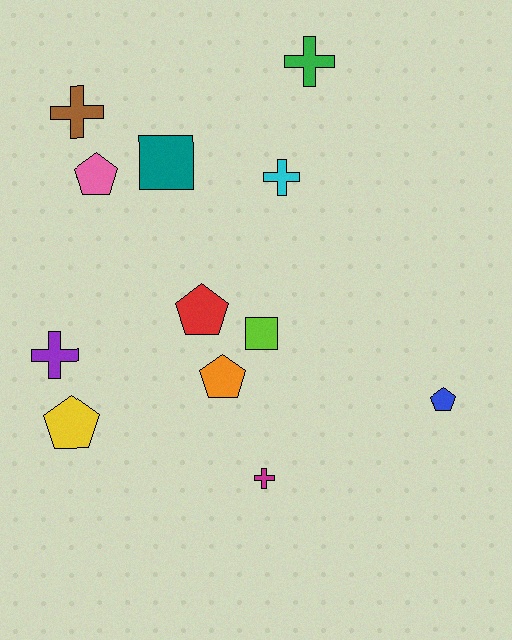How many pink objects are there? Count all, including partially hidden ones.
There is 1 pink object.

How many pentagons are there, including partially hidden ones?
There are 5 pentagons.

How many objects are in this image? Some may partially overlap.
There are 12 objects.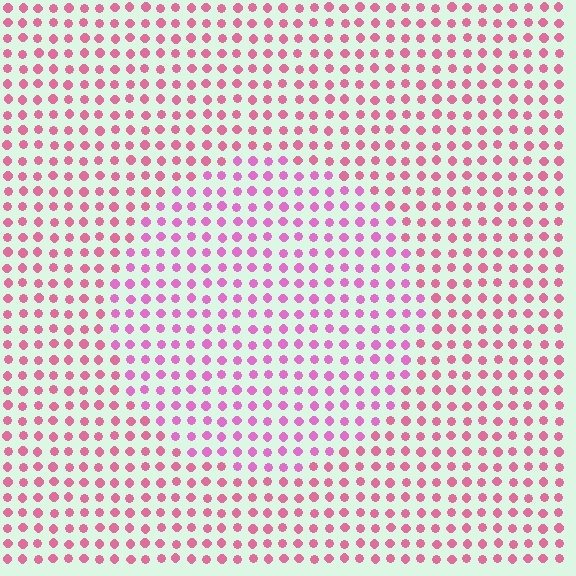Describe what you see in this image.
The image is filled with small pink elements in a uniform arrangement. A circle-shaped region is visible where the elements are tinted to a slightly different hue, forming a subtle color boundary.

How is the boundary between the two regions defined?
The boundary is defined purely by a slight shift in hue (about 24 degrees). Spacing, size, and orientation are identical on both sides.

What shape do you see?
I see a circle.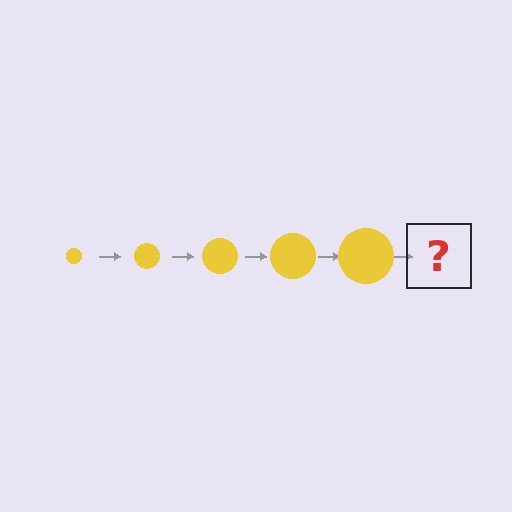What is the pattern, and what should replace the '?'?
The pattern is that the circle gets progressively larger each step. The '?' should be a yellow circle, larger than the previous one.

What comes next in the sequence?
The next element should be a yellow circle, larger than the previous one.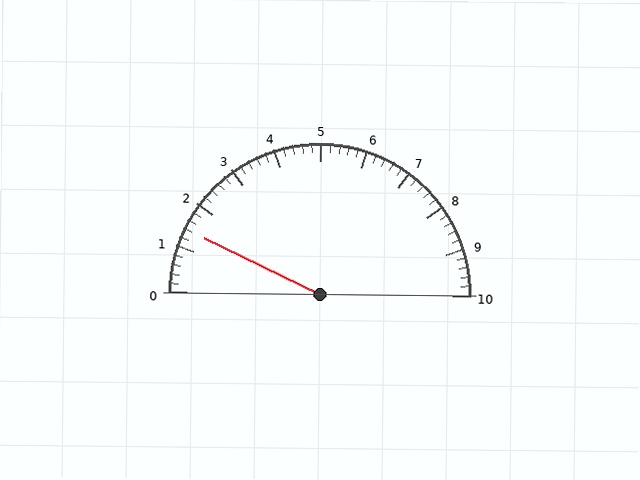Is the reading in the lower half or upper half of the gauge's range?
The reading is in the lower half of the range (0 to 10).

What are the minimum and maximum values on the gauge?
The gauge ranges from 0 to 10.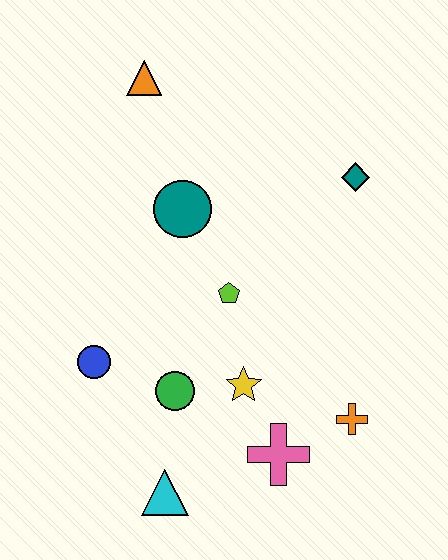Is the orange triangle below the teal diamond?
No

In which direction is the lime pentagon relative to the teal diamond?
The lime pentagon is to the left of the teal diamond.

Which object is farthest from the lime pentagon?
The orange triangle is farthest from the lime pentagon.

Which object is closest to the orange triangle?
The teal circle is closest to the orange triangle.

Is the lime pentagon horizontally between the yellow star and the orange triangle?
Yes